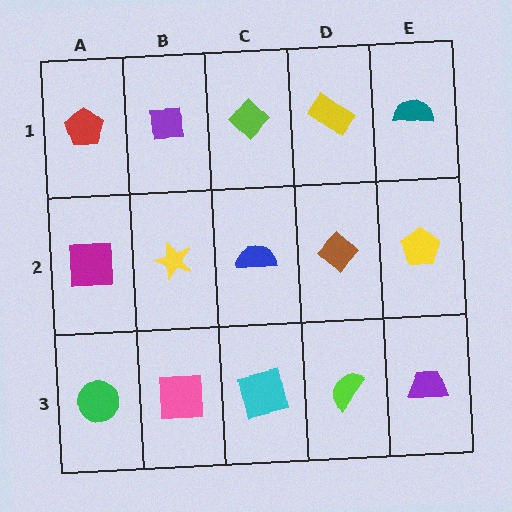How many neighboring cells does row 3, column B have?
3.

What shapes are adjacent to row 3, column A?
A magenta square (row 2, column A), a pink square (row 3, column B).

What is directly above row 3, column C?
A blue semicircle.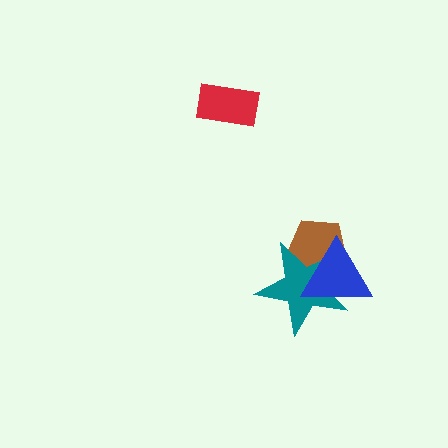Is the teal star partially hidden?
Yes, it is partially covered by another shape.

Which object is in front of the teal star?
The blue triangle is in front of the teal star.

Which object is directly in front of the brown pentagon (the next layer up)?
The teal star is directly in front of the brown pentagon.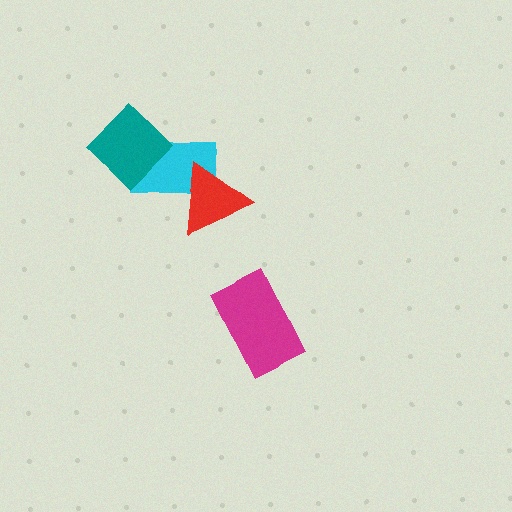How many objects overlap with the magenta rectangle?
0 objects overlap with the magenta rectangle.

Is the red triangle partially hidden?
No, no other shape covers it.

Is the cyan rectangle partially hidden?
Yes, it is partially covered by another shape.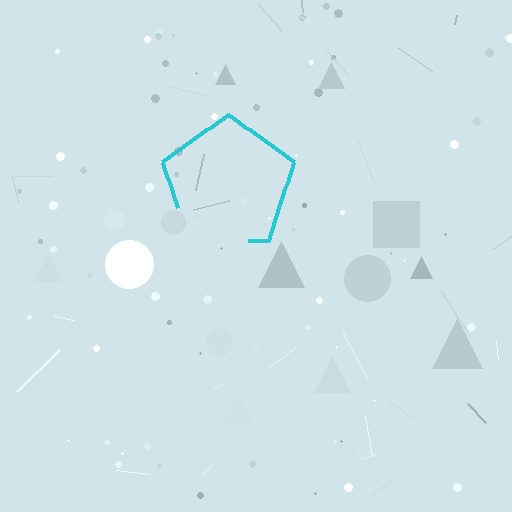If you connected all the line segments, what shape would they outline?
They would outline a pentagon.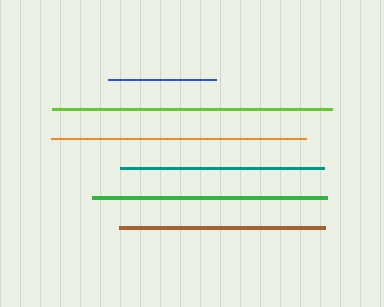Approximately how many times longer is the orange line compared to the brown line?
The orange line is approximately 1.2 times the length of the brown line.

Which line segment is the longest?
The lime line is the longest at approximately 280 pixels.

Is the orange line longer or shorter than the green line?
The orange line is longer than the green line.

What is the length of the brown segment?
The brown segment is approximately 205 pixels long.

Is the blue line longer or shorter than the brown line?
The brown line is longer than the blue line.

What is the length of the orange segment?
The orange segment is approximately 256 pixels long.